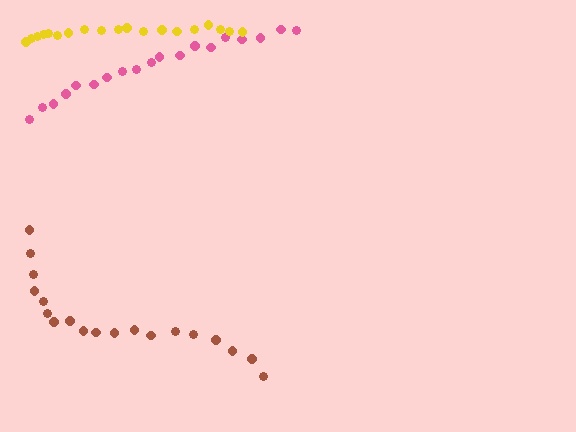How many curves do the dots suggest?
There are 3 distinct paths.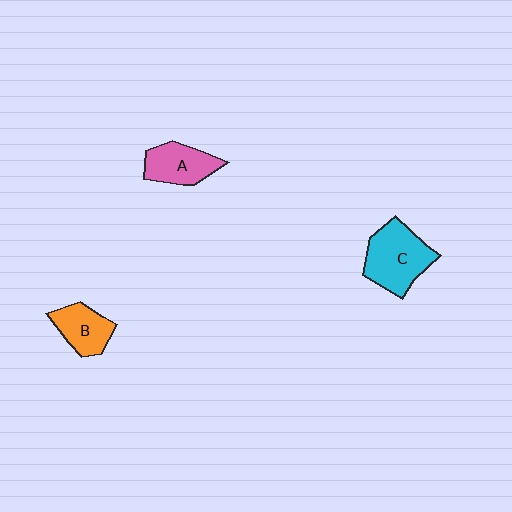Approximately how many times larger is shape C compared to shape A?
Approximately 1.4 times.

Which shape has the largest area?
Shape C (cyan).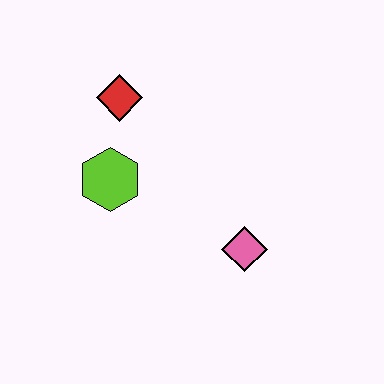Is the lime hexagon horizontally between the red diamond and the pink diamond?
No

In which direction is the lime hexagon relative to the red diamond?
The lime hexagon is below the red diamond.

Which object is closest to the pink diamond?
The lime hexagon is closest to the pink diamond.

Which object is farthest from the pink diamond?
The red diamond is farthest from the pink diamond.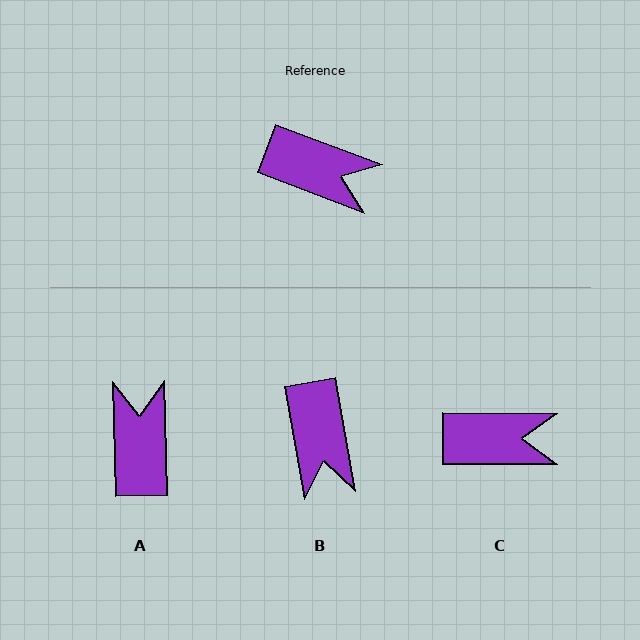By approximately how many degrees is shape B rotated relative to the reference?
Approximately 60 degrees clockwise.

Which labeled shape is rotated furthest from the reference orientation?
A, about 112 degrees away.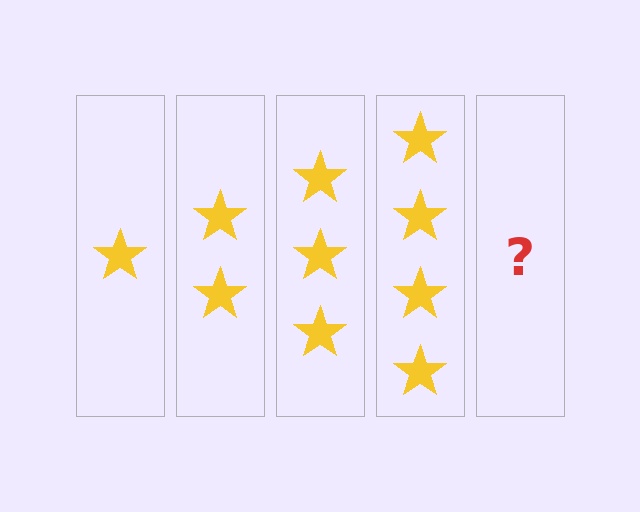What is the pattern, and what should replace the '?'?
The pattern is that each step adds one more star. The '?' should be 5 stars.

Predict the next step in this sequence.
The next step is 5 stars.